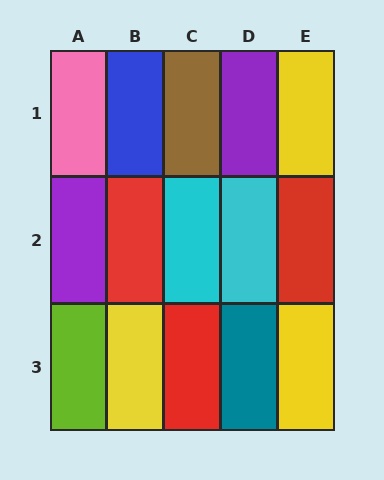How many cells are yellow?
3 cells are yellow.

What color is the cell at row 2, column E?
Red.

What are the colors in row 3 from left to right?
Lime, yellow, red, teal, yellow.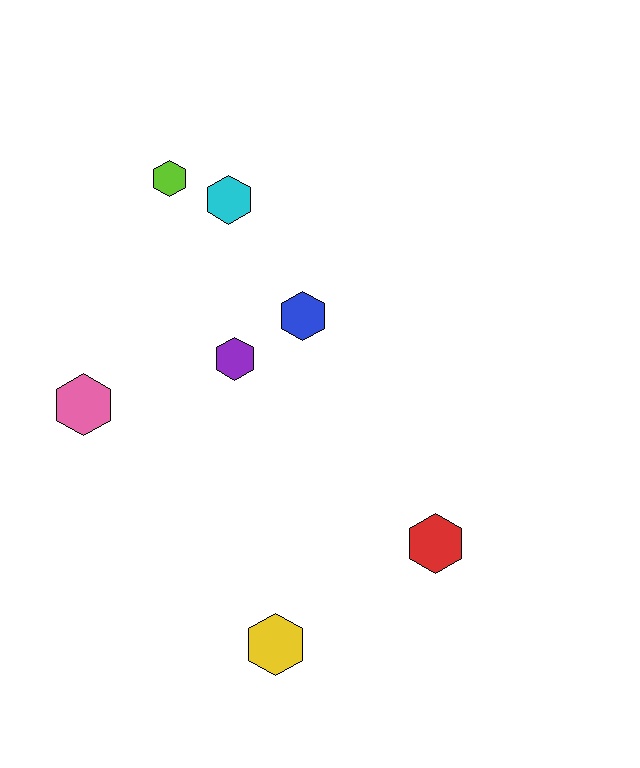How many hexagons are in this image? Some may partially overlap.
There are 7 hexagons.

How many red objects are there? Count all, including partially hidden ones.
There is 1 red object.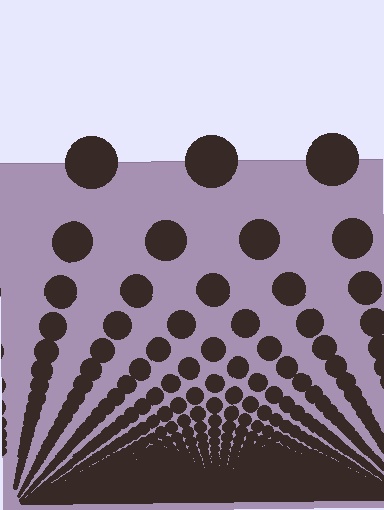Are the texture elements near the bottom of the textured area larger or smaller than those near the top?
Smaller. The gradient is inverted — elements near the bottom are smaller and denser.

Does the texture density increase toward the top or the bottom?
Density increases toward the bottom.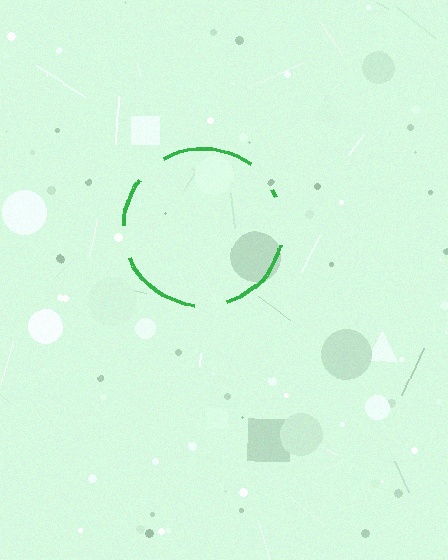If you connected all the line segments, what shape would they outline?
They would outline a circle.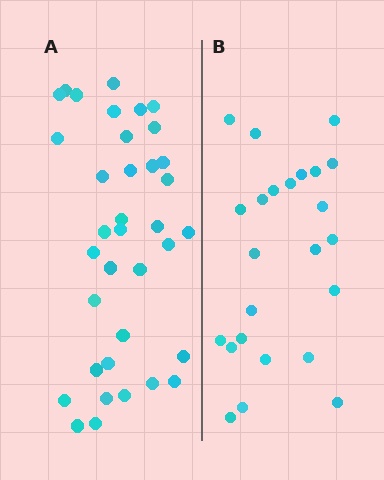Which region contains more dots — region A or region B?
Region A (the left region) has more dots.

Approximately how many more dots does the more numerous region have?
Region A has roughly 12 or so more dots than region B.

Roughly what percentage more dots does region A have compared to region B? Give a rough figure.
About 50% more.